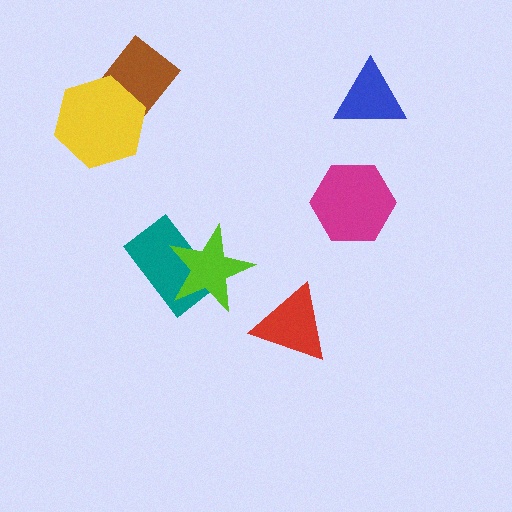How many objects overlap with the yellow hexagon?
1 object overlaps with the yellow hexagon.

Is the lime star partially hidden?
No, no other shape covers it.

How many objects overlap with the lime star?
1 object overlaps with the lime star.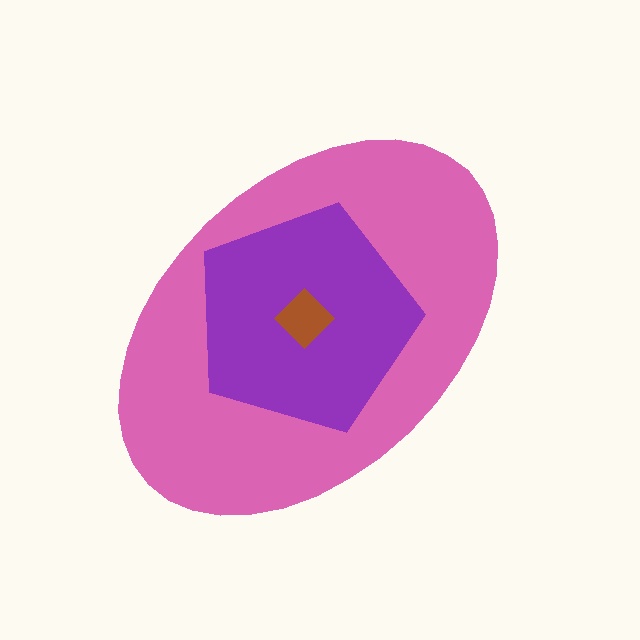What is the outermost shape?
The pink ellipse.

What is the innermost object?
The brown diamond.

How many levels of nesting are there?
3.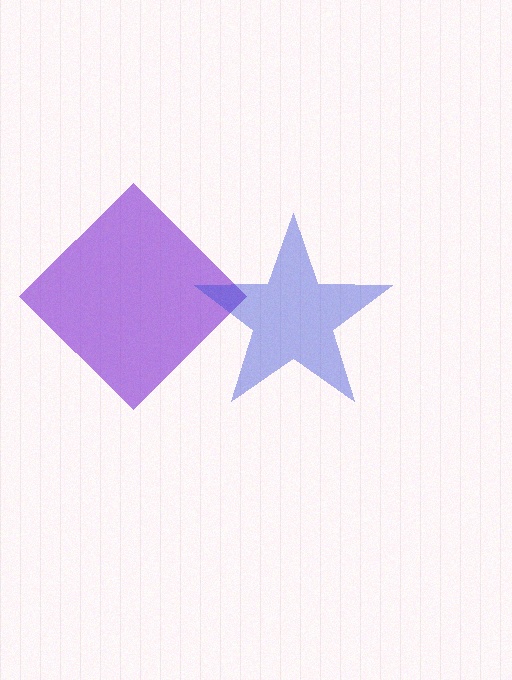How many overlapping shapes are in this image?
There are 2 overlapping shapes in the image.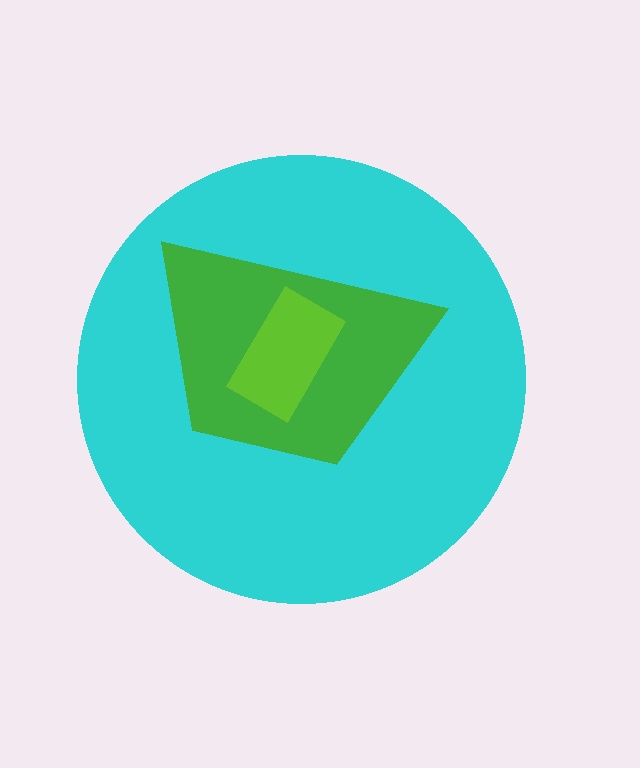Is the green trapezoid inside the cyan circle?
Yes.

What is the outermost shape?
The cyan circle.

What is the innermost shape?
The lime rectangle.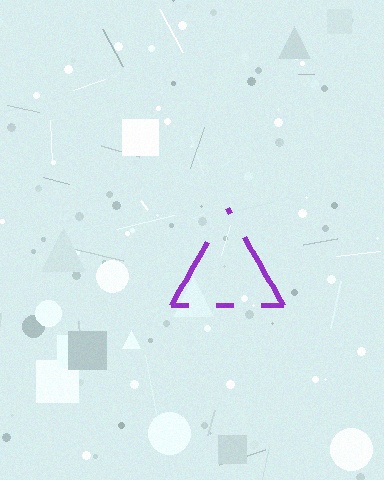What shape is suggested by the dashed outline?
The dashed outline suggests a triangle.